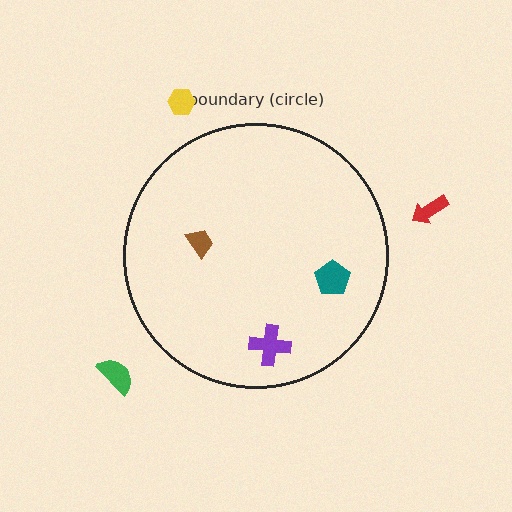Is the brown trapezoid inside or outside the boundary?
Inside.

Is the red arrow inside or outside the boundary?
Outside.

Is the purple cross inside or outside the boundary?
Inside.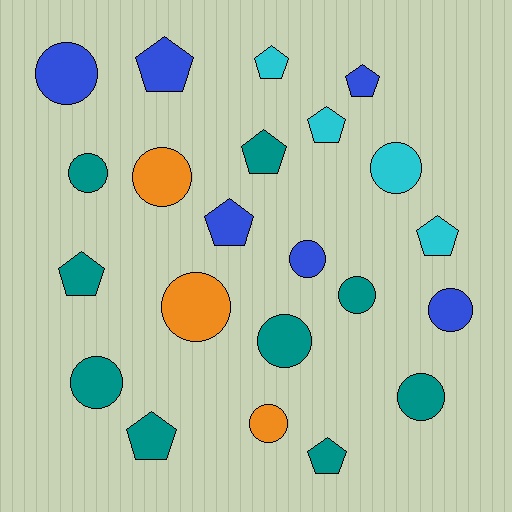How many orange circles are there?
There are 3 orange circles.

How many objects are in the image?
There are 22 objects.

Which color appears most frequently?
Teal, with 9 objects.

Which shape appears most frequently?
Circle, with 12 objects.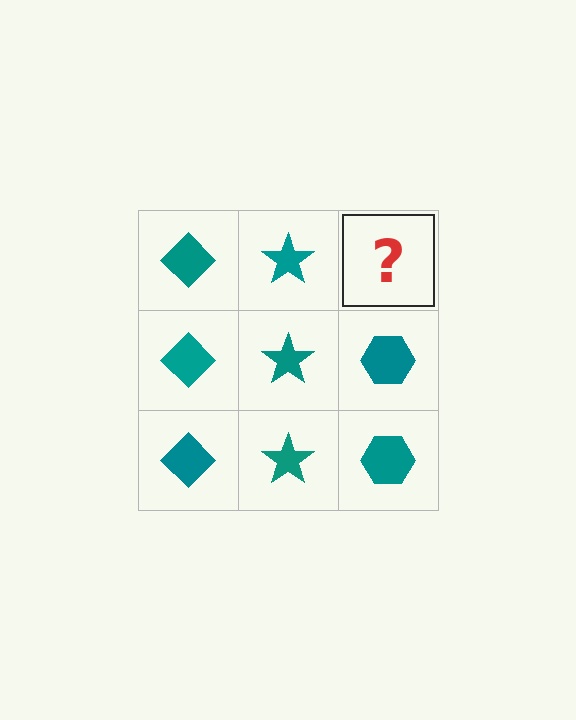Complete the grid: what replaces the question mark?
The question mark should be replaced with a teal hexagon.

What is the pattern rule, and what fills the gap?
The rule is that each column has a consistent shape. The gap should be filled with a teal hexagon.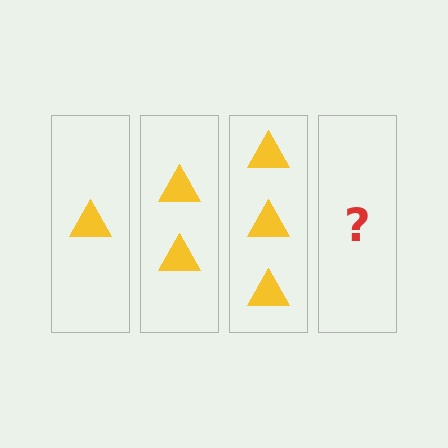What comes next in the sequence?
The next element should be 4 triangles.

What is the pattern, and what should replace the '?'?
The pattern is that each step adds one more triangle. The '?' should be 4 triangles.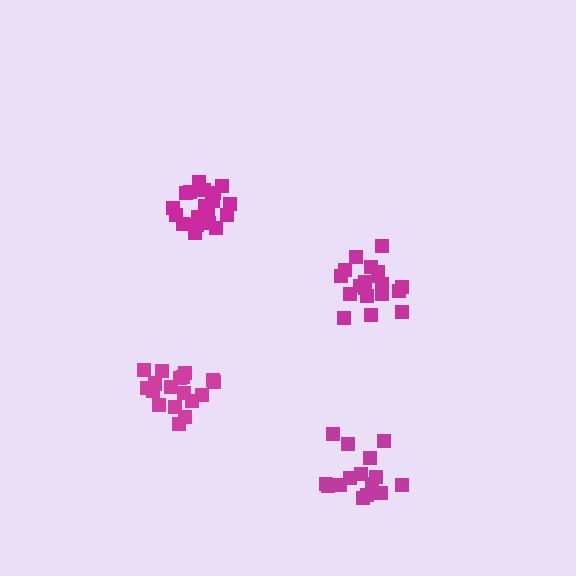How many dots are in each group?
Group 1: 19 dots, Group 2: 18 dots, Group 3: 19 dots, Group 4: 15 dots (71 total).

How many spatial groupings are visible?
There are 4 spatial groupings.